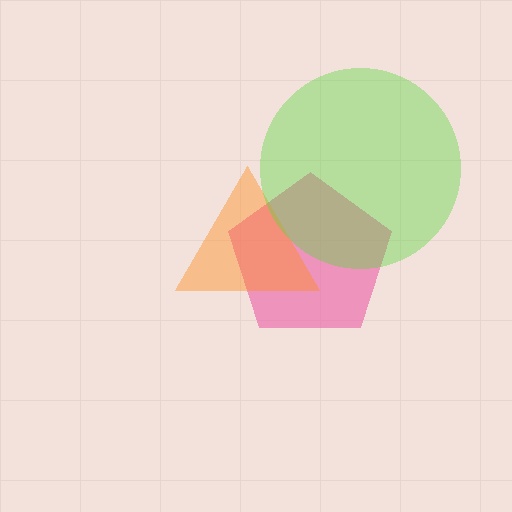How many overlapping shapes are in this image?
There are 3 overlapping shapes in the image.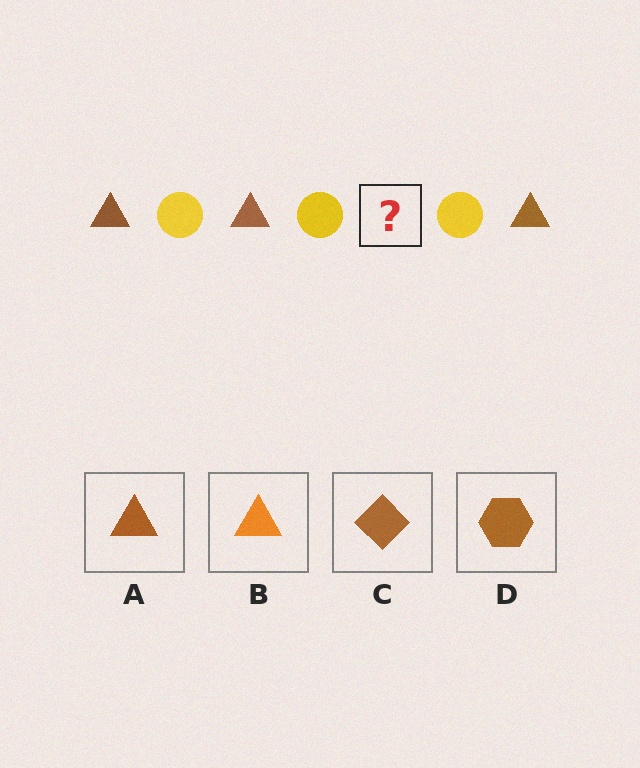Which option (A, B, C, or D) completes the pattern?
A.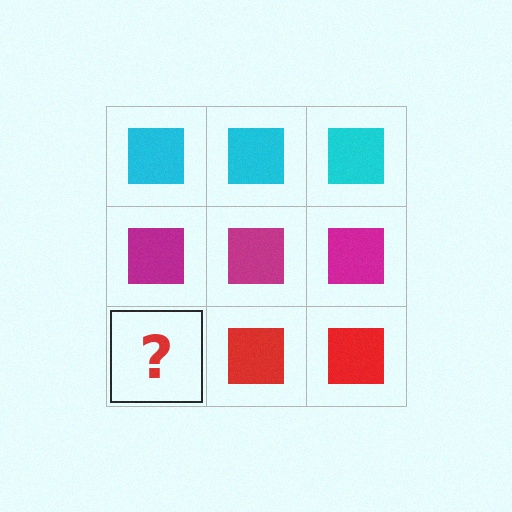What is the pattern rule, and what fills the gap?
The rule is that each row has a consistent color. The gap should be filled with a red square.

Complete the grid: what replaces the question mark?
The question mark should be replaced with a red square.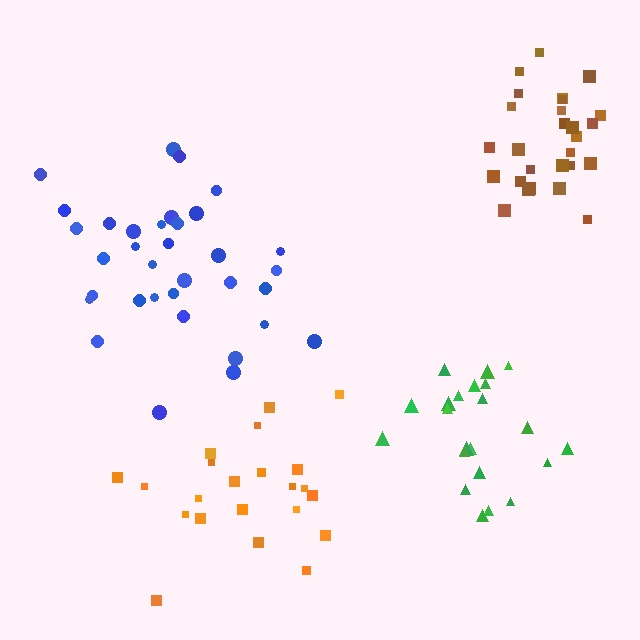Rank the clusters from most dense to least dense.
brown, green, blue, orange.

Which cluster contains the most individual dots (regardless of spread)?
Blue (35).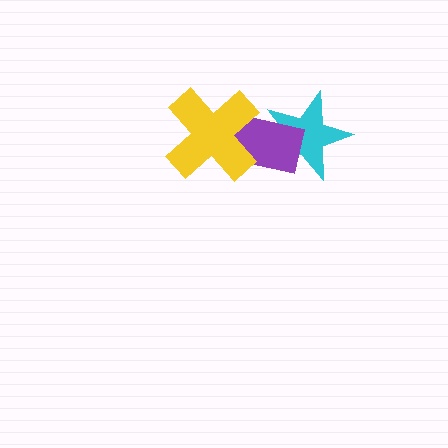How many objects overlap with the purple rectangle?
2 objects overlap with the purple rectangle.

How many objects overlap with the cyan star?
1 object overlaps with the cyan star.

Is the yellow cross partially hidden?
No, no other shape covers it.